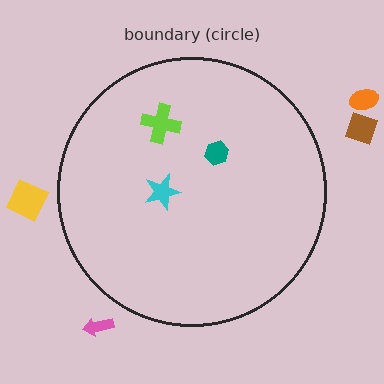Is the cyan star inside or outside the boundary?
Inside.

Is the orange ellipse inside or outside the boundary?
Outside.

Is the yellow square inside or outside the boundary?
Outside.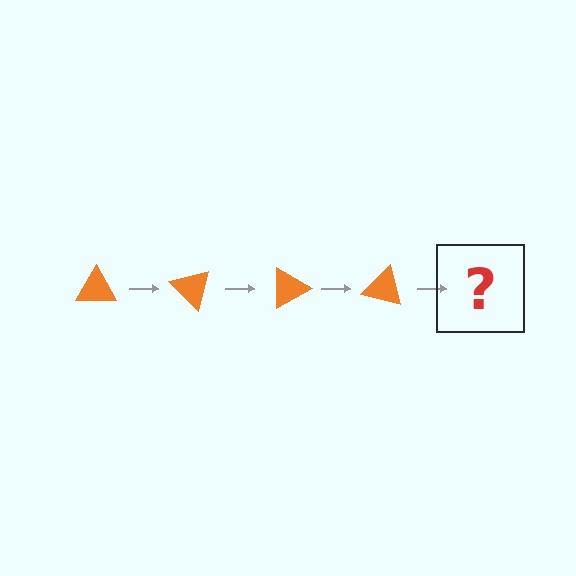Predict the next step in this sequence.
The next step is an orange triangle rotated 180 degrees.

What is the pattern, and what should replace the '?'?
The pattern is that the triangle rotates 45 degrees each step. The '?' should be an orange triangle rotated 180 degrees.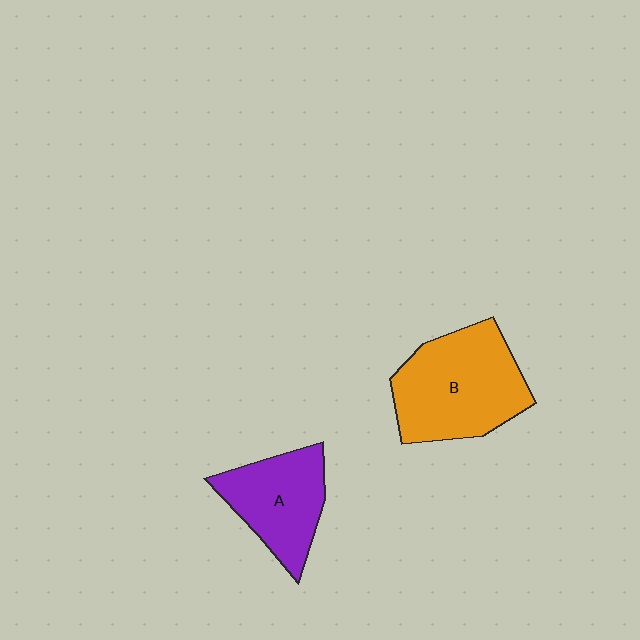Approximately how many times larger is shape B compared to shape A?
Approximately 1.4 times.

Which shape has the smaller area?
Shape A (purple).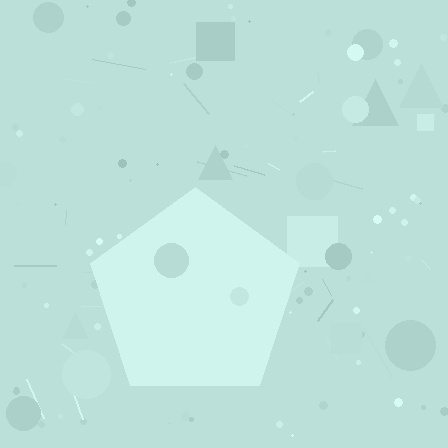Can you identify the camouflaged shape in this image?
The camouflaged shape is a pentagon.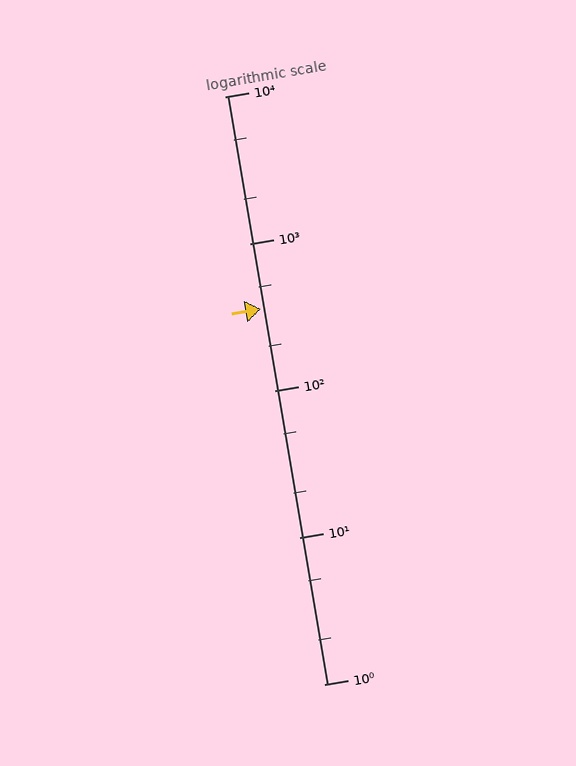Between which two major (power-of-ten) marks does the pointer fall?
The pointer is between 100 and 1000.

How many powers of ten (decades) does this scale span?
The scale spans 4 decades, from 1 to 10000.